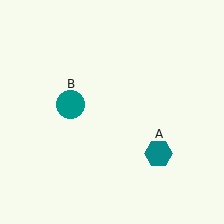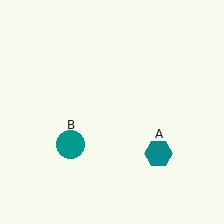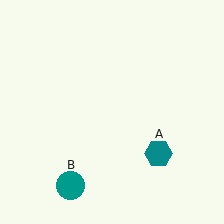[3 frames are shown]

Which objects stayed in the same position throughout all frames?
Teal hexagon (object A) remained stationary.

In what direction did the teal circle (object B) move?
The teal circle (object B) moved down.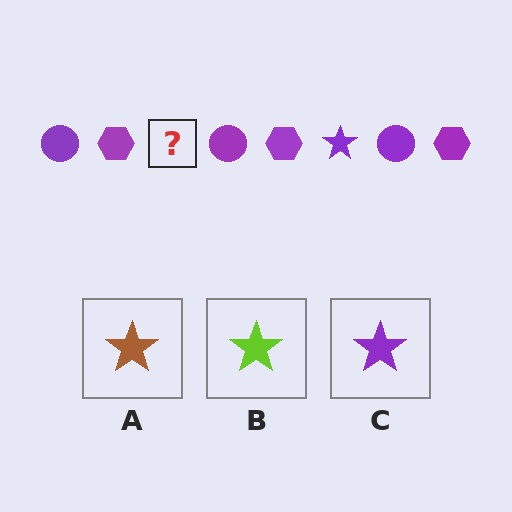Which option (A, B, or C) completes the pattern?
C.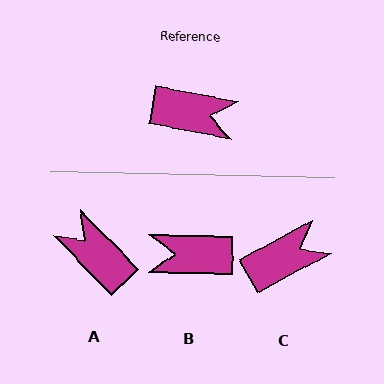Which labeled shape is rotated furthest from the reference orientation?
B, about 170 degrees away.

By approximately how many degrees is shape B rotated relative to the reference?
Approximately 170 degrees clockwise.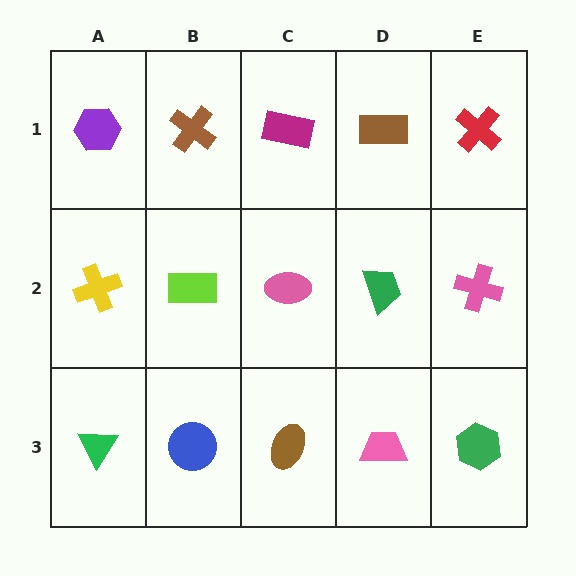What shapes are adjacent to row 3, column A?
A yellow cross (row 2, column A), a blue circle (row 3, column B).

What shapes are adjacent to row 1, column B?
A lime rectangle (row 2, column B), a purple hexagon (row 1, column A), a magenta rectangle (row 1, column C).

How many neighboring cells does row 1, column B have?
3.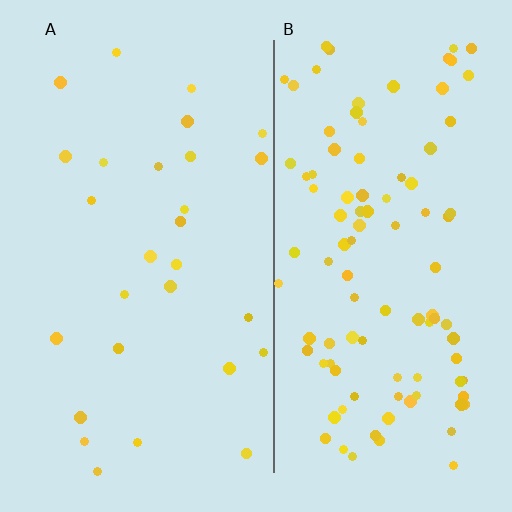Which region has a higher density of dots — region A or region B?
B (the right).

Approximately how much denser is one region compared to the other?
Approximately 3.6× — region B over region A.